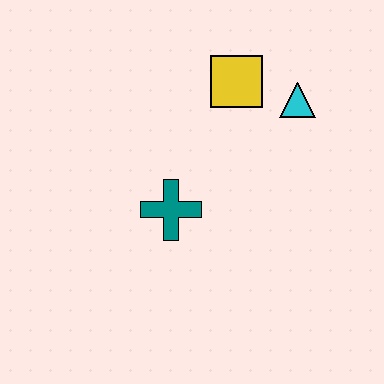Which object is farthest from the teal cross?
The cyan triangle is farthest from the teal cross.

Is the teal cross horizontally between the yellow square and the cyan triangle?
No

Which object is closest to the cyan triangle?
The yellow square is closest to the cyan triangle.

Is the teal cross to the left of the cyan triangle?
Yes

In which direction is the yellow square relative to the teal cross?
The yellow square is above the teal cross.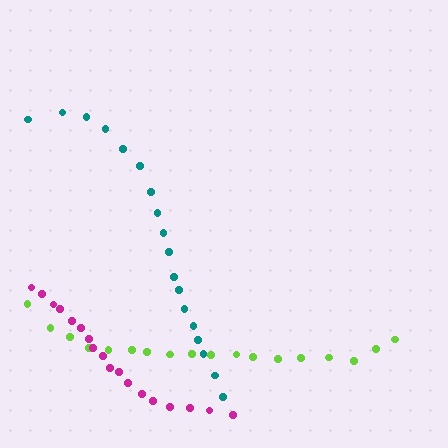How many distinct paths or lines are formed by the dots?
There are 3 distinct paths.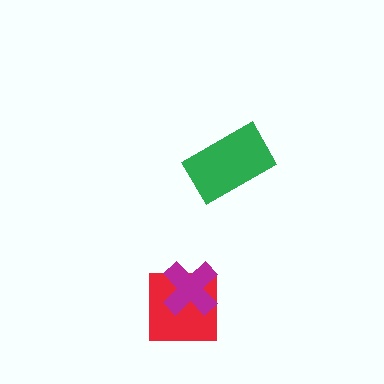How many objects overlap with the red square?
1 object overlaps with the red square.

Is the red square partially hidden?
Yes, it is partially covered by another shape.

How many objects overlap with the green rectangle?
0 objects overlap with the green rectangle.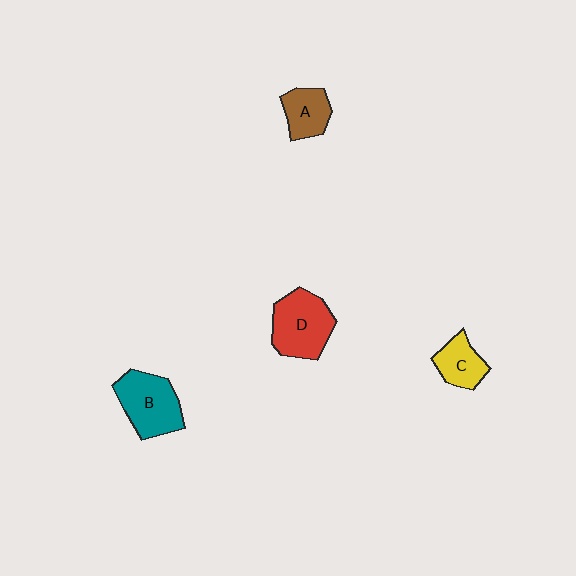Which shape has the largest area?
Shape D (red).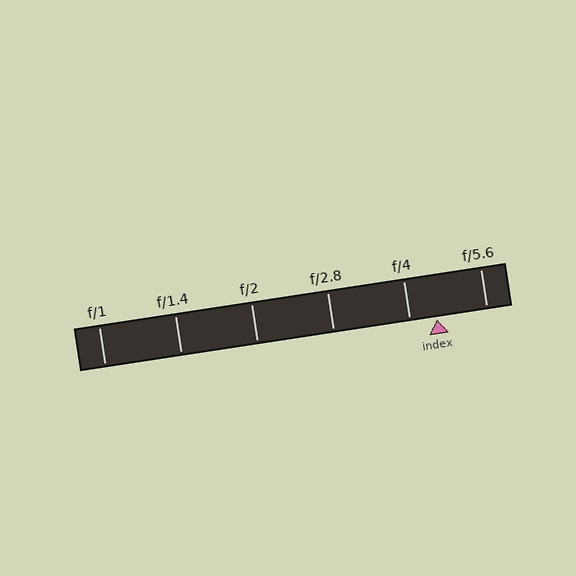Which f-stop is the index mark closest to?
The index mark is closest to f/4.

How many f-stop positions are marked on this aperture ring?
There are 6 f-stop positions marked.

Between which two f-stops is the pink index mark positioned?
The index mark is between f/4 and f/5.6.